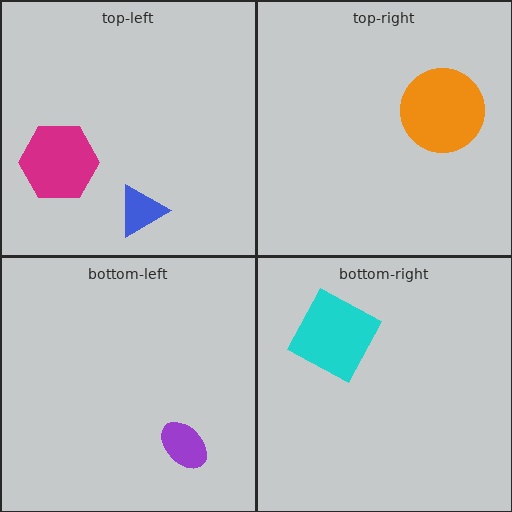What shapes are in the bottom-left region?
The purple ellipse.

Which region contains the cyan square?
The bottom-right region.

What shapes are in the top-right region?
The orange circle.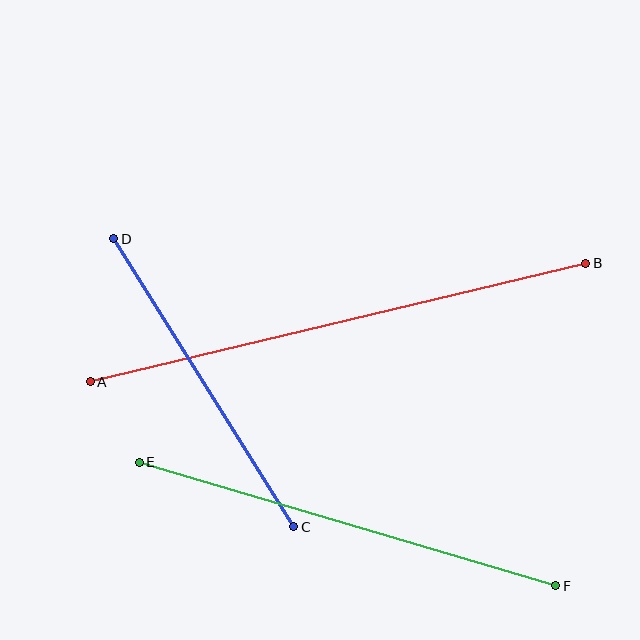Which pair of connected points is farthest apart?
Points A and B are farthest apart.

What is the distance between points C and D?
The distance is approximately 339 pixels.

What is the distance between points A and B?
The distance is approximately 509 pixels.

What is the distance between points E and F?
The distance is approximately 435 pixels.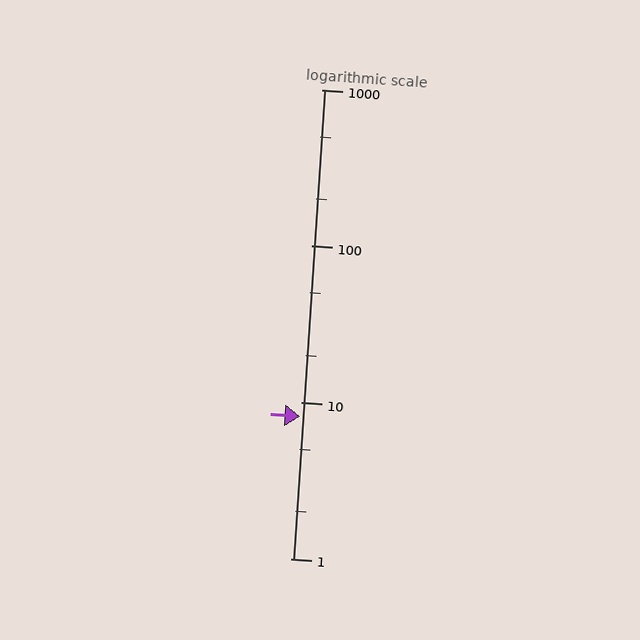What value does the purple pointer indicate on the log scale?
The pointer indicates approximately 8.1.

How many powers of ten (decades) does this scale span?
The scale spans 3 decades, from 1 to 1000.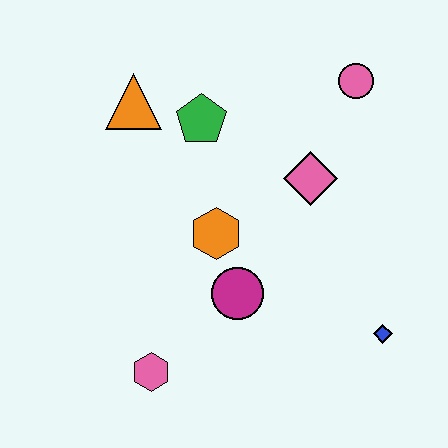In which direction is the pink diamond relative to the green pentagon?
The pink diamond is to the right of the green pentagon.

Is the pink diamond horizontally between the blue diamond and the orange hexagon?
Yes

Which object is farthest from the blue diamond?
The orange triangle is farthest from the blue diamond.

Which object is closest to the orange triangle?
The green pentagon is closest to the orange triangle.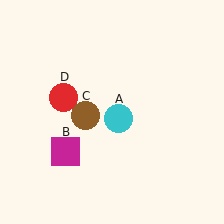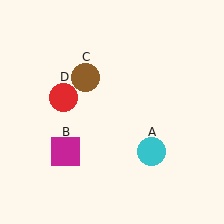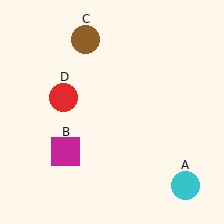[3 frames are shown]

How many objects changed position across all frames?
2 objects changed position: cyan circle (object A), brown circle (object C).